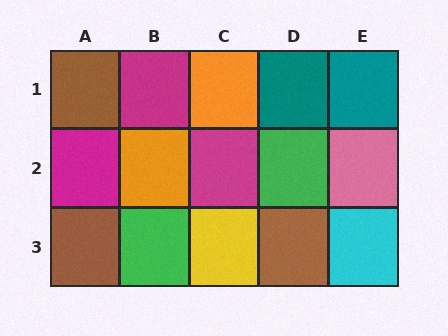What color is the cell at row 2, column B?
Orange.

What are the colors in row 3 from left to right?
Brown, green, yellow, brown, cyan.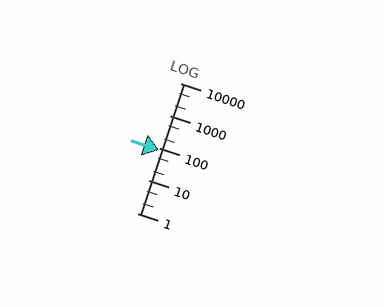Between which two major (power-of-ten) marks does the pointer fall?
The pointer is between 10 and 100.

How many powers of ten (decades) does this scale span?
The scale spans 4 decades, from 1 to 10000.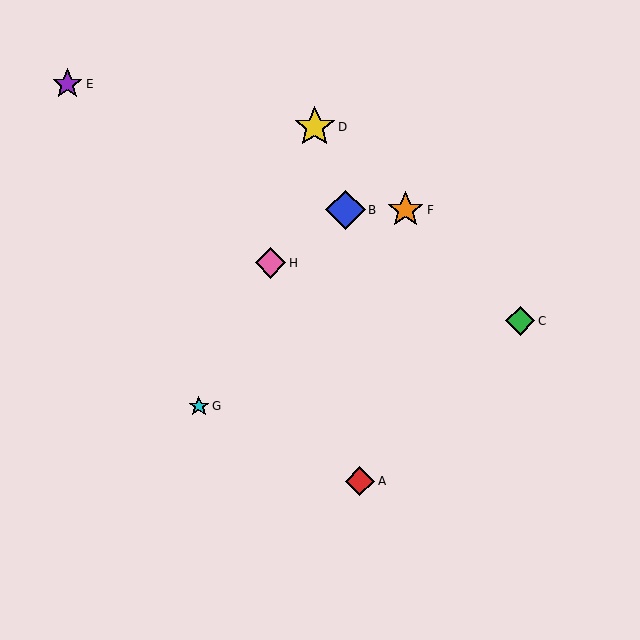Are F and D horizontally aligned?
No, F is at y≈210 and D is at y≈127.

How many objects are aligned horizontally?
2 objects (B, F) are aligned horizontally.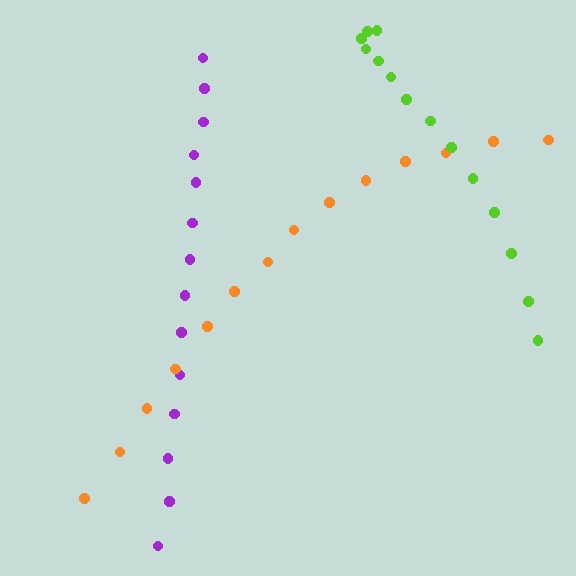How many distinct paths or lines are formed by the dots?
There are 3 distinct paths.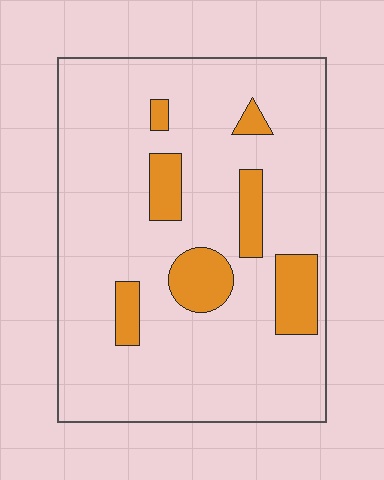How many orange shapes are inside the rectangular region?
7.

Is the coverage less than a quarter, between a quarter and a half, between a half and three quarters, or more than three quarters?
Less than a quarter.